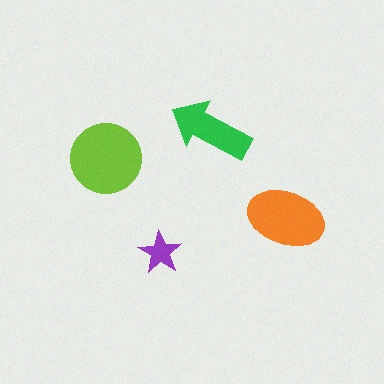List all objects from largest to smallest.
The lime circle, the orange ellipse, the green arrow, the purple star.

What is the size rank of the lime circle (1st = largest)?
1st.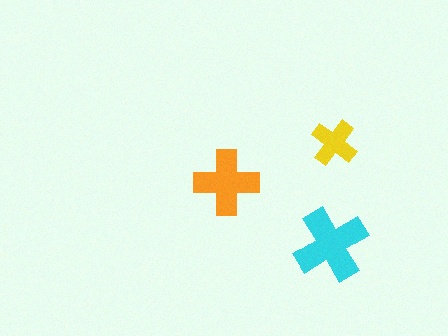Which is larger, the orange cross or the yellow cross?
The orange one.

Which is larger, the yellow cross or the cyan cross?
The cyan one.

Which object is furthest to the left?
The orange cross is leftmost.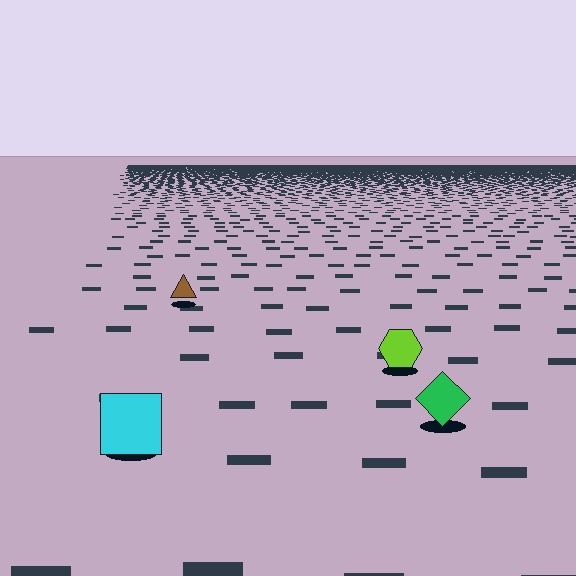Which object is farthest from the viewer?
The brown triangle is farthest from the viewer. It appears smaller and the ground texture around it is denser.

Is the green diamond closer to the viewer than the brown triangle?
Yes. The green diamond is closer — you can tell from the texture gradient: the ground texture is coarser near it.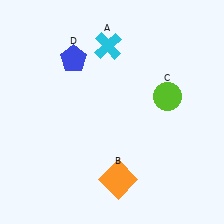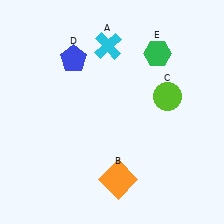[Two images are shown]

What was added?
A green hexagon (E) was added in Image 2.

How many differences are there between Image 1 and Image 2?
There is 1 difference between the two images.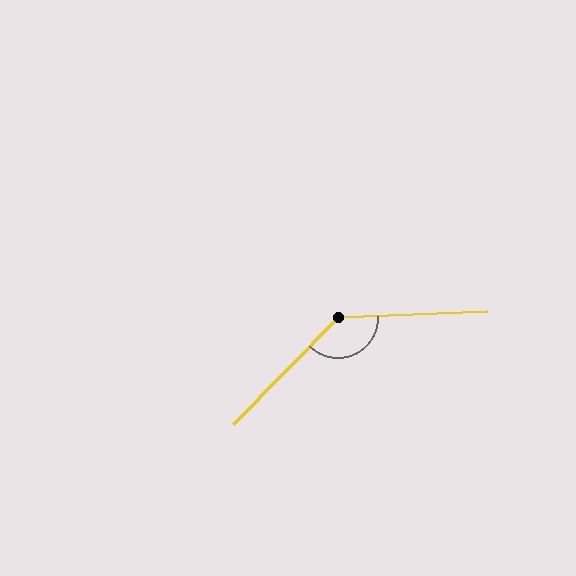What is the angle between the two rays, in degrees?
Approximately 137 degrees.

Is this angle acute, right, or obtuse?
It is obtuse.